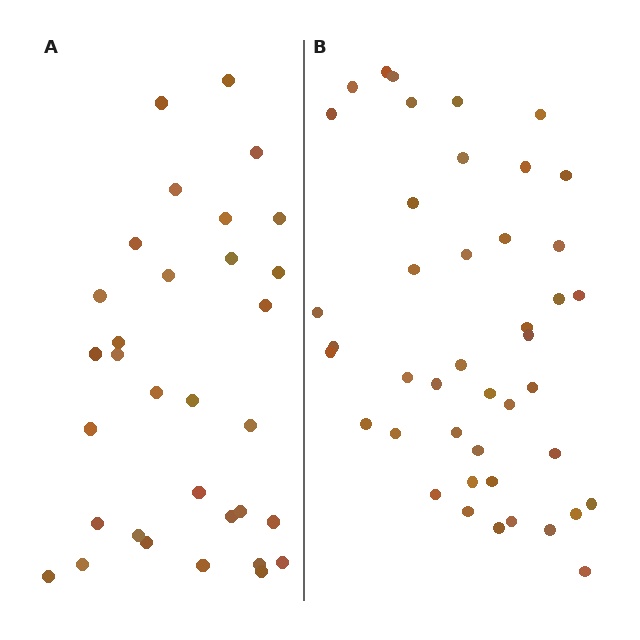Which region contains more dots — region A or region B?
Region B (the right region) has more dots.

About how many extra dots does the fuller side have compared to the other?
Region B has roughly 12 or so more dots than region A.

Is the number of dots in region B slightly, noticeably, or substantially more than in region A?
Region B has noticeably more, but not dramatically so. The ratio is roughly 1.3 to 1.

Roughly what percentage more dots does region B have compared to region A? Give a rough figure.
About 35% more.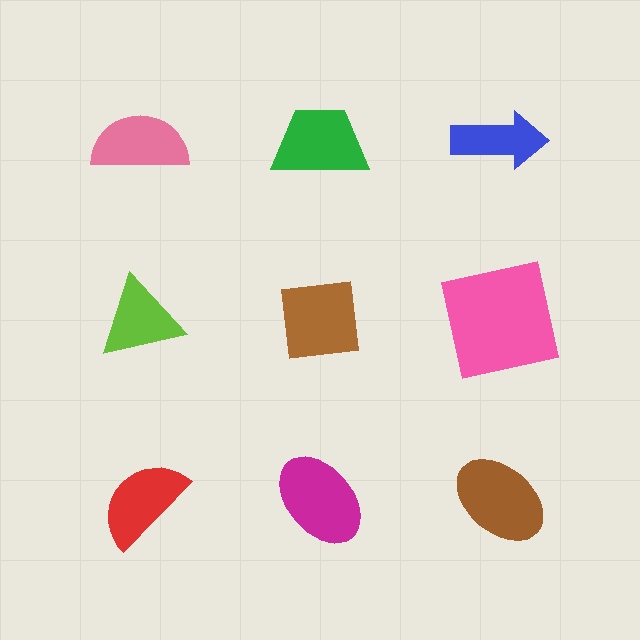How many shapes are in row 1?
3 shapes.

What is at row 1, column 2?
A green trapezoid.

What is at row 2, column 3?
A pink square.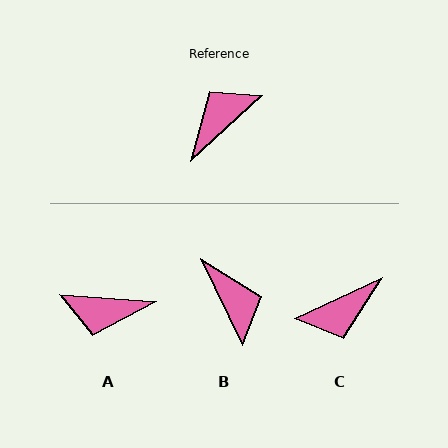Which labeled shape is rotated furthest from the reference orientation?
C, about 163 degrees away.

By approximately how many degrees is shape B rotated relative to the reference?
Approximately 107 degrees clockwise.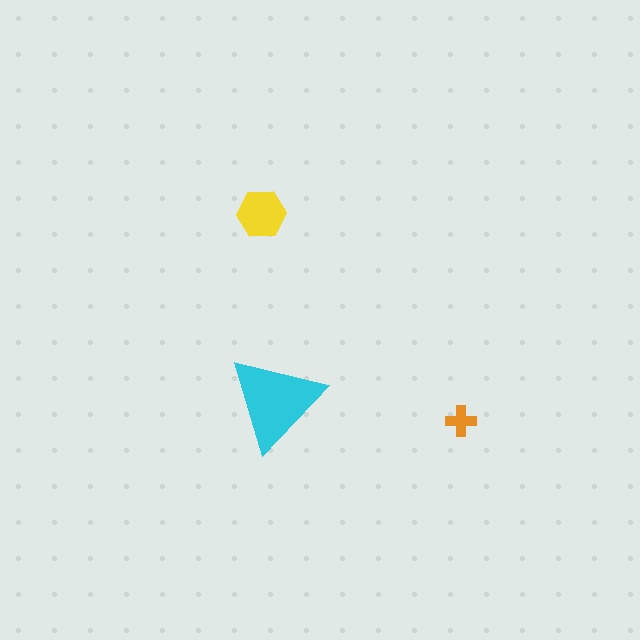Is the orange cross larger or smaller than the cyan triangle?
Smaller.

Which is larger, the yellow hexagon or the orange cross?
The yellow hexagon.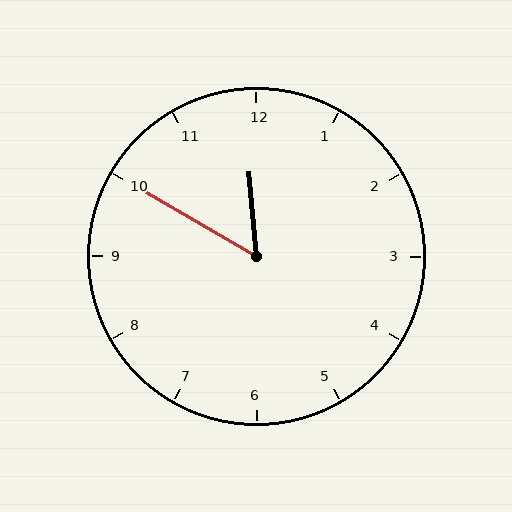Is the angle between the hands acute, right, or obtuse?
It is acute.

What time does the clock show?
11:50.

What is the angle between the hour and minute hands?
Approximately 55 degrees.